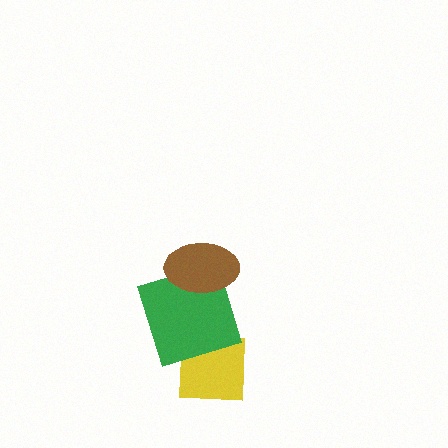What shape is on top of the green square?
The brown ellipse is on top of the green square.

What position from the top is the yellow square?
The yellow square is 3rd from the top.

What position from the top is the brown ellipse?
The brown ellipse is 1st from the top.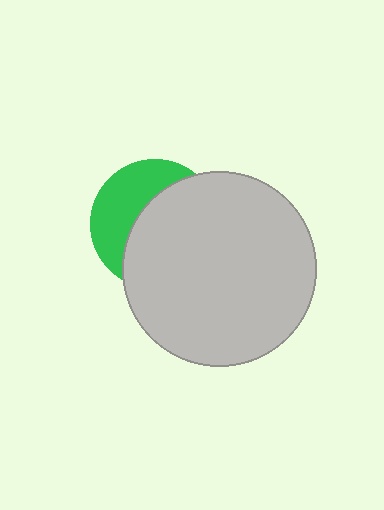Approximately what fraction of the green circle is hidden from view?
Roughly 61% of the green circle is hidden behind the light gray circle.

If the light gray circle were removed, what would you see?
You would see the complete green circle.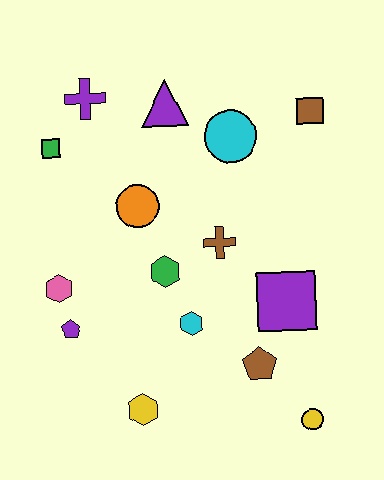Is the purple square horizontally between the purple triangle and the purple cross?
No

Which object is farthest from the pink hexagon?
The brown square is farthest from the pink hexagon.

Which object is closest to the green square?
The purple cross is closest to the green square.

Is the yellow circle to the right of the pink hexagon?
Yes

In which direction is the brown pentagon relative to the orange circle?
The brown pentagon is below the orange circle.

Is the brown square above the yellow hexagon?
Yes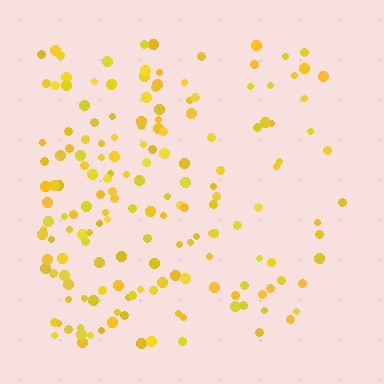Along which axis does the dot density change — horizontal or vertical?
Horizontal.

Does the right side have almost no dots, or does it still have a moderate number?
Still a moderate number, just noticeably fewer than the left.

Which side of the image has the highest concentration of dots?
The left.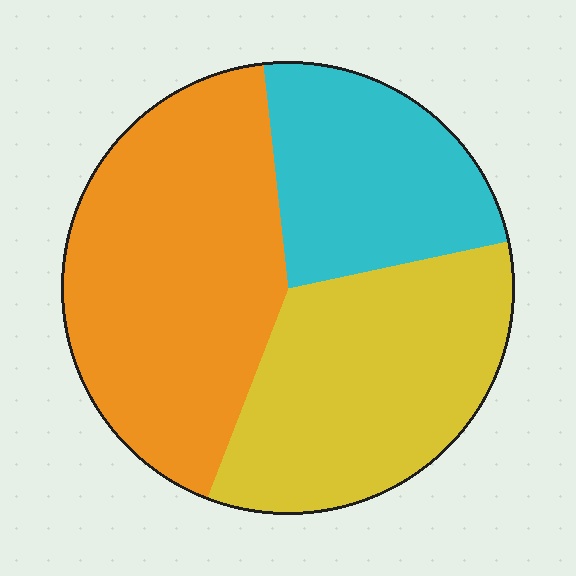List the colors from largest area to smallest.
From largest to smallest: orange, yellow, cyan.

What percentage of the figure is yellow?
Yellow takes up about one third (1/3) of the figure.